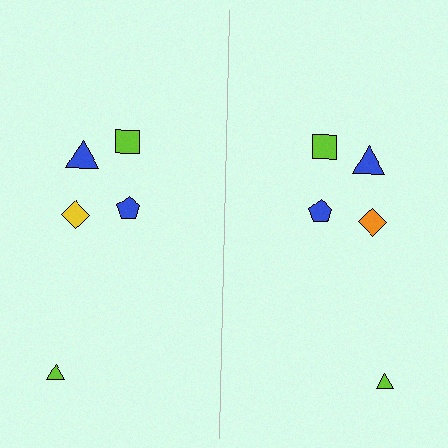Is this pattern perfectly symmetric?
No, the pattern is not perfectly symmetric. The orange diamond on the right side breaks the symmetry — its mirror counterpart is yellow.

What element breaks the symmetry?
The orange diamond on the right side breaks the symmetry — its mirror counterpart is yellow.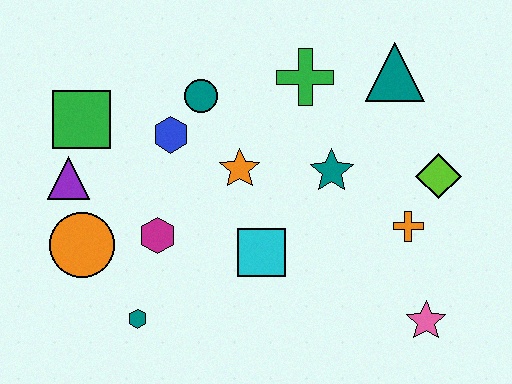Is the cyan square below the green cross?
Yes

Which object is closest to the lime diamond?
The orange cross is closest to the lime diamond.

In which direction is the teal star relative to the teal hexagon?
The teal star is to the right of the teal hexagon.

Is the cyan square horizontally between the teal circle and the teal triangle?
Yes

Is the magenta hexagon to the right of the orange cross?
No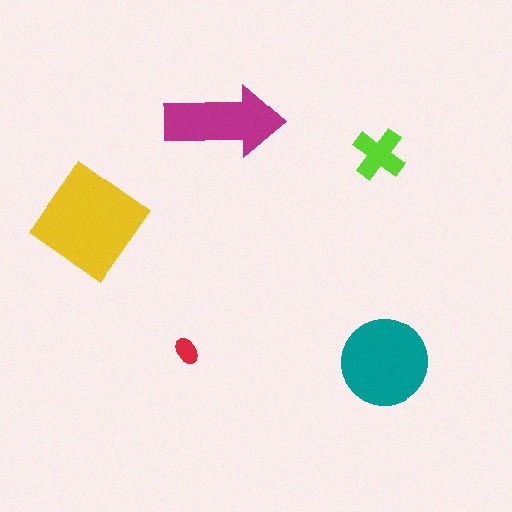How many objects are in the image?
There are 5 objects in the image.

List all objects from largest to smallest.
The yellow diamond, the teal circle, the magenta arrow, the lime cross, the red ellipse.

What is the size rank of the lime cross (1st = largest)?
4th.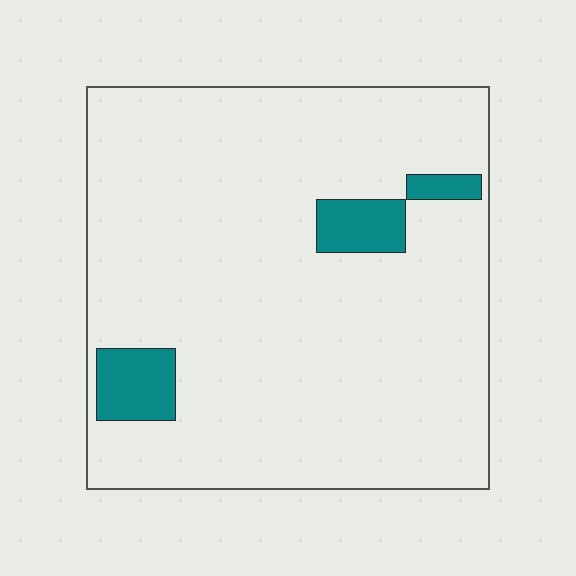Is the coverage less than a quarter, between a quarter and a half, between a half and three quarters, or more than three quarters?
Less than a quarter.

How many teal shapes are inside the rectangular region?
3.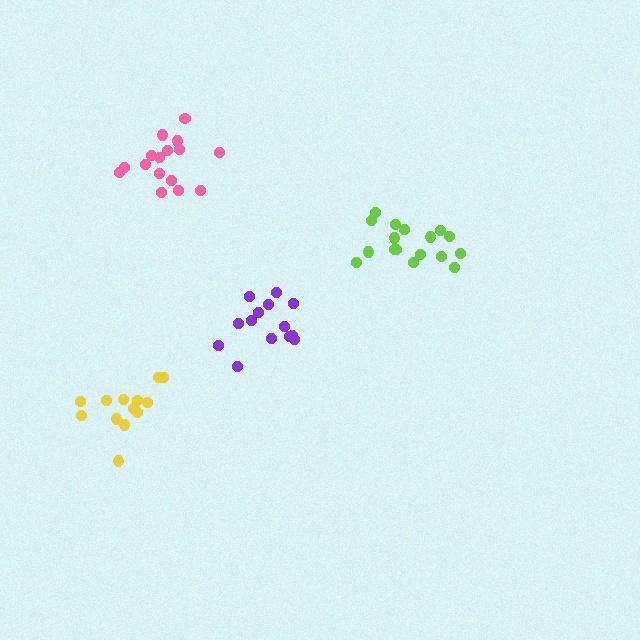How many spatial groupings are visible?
There are 4 spatial groupings.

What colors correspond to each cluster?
The clusters are colored: yellow, pink, lime, purple.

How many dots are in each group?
Group 1: 13 dots, Group 2: 16 dots, Group 3: 17 dots, Group 4: 14 dots (60 total).